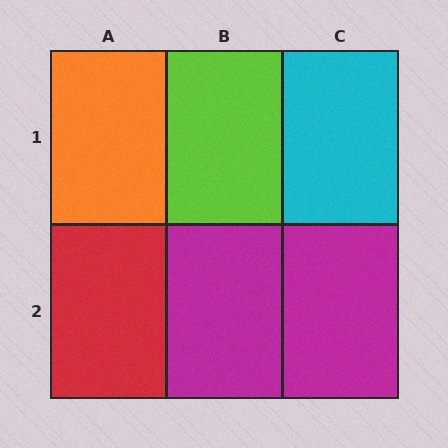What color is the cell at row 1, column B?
Lime.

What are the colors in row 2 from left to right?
Red, magenta, magenta.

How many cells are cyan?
1 cell is cyan.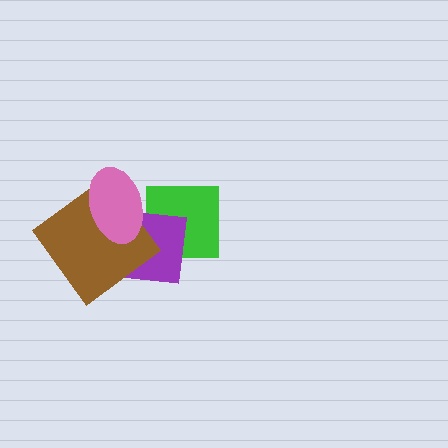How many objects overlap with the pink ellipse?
2 objects overlap with the pink ellipse.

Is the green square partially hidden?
Yes, it is partially covered by another shape.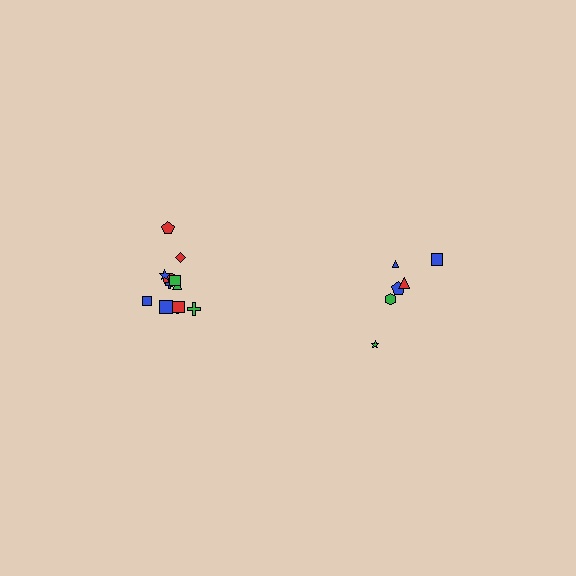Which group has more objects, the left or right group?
The left group.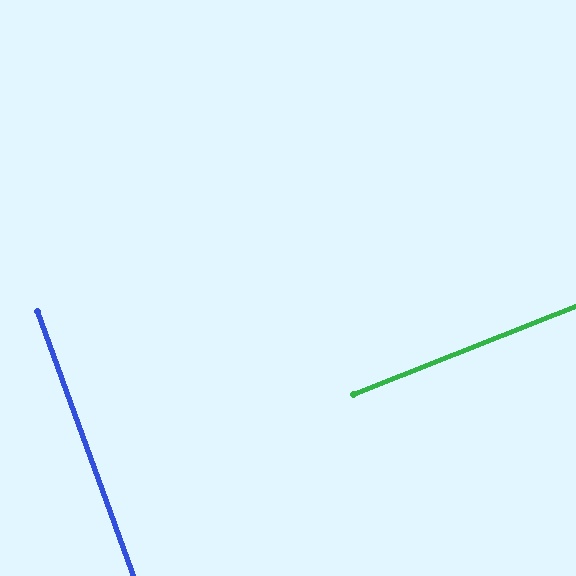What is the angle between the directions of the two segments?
Approximately 88 degrees.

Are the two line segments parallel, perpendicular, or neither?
Perpendicular — they meet at approximately 88°.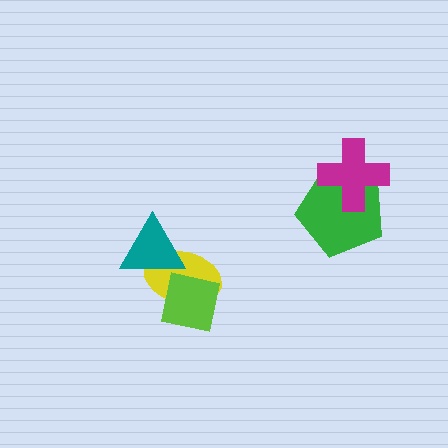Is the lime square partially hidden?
Yes, it is partially covered by another shape.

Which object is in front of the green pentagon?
The magenta cross is in front of the green pentagon.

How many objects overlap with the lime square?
2 objects overlap with the lime square.